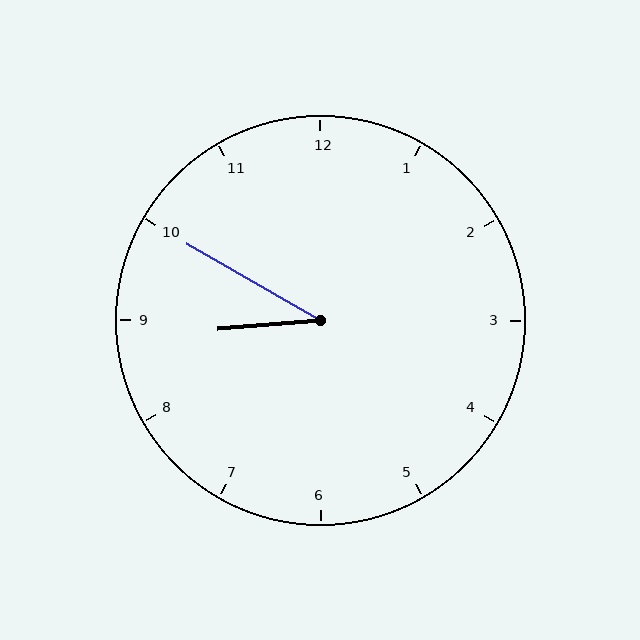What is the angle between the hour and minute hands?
Approximately 35 degrees.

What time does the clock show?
8:50.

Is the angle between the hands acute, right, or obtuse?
It is acute.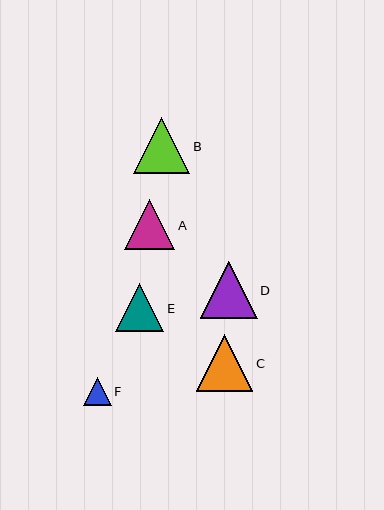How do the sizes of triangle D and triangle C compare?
Triangle D and triangle C are approximately the same size.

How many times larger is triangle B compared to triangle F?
Triangle B is approximately 2.1 times the size of triangle F.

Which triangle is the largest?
Triangle D is the largest with a size of approximately 57 pixels.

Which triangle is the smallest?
Triangle F is the smallest with a size of approximately 27 pixels.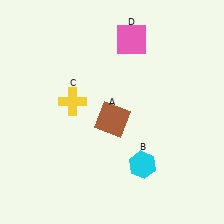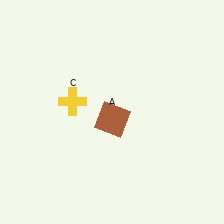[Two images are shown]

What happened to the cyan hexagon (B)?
The cyan hexagon (B) was removed in Image 2. It was in the bottom-right area of Image 1.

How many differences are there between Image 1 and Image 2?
There are 2 differences between the two images.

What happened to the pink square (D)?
The pink square (D) was removed in Image 2. It was in the top-right area of Image 1.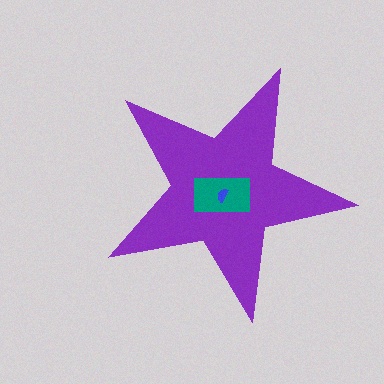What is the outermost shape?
The purple star.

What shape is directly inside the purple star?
The teal rectangle.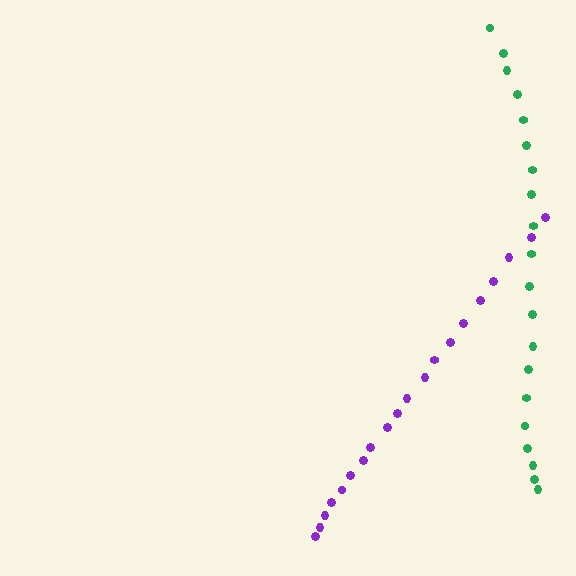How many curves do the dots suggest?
There are 2 distinct paths.